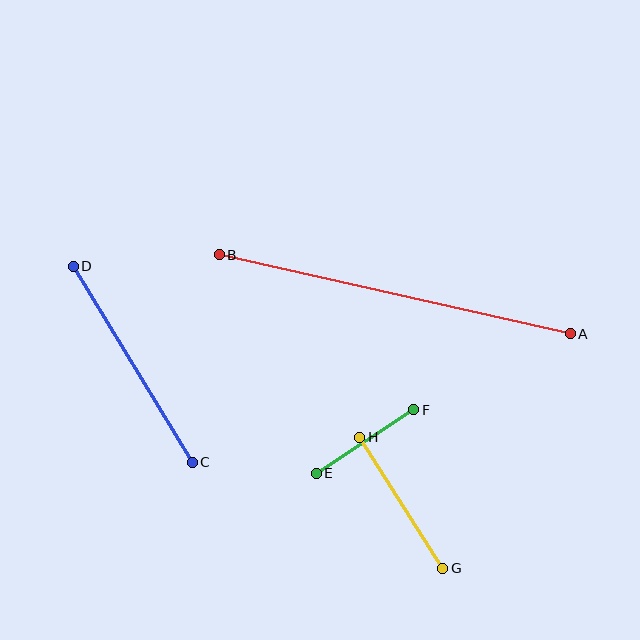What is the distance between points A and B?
The distance is approximately 360 pixels.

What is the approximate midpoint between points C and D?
The midpoint is at approximately (133, 364) pixels.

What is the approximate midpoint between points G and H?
The midpoint is at approximately (401, 503) pixels.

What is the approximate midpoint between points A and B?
The midpoint is at approximately (395, 294) pixels.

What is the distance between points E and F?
The distance is approximately 116 pixels.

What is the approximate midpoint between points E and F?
The midpoint is at approximately (365, 441) pixels.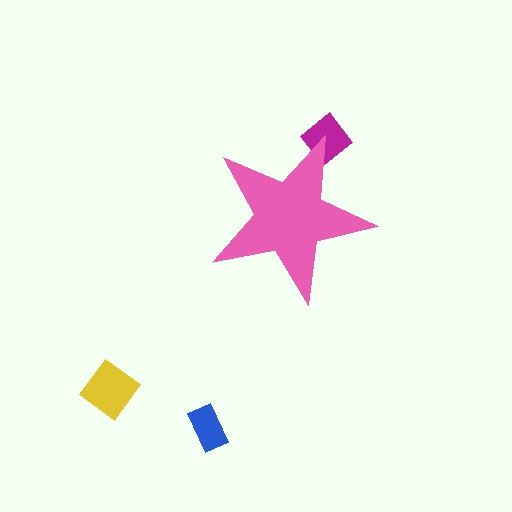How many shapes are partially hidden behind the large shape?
1 shape is partially hidden.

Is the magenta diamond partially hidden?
Yes, the magenta diamond is partially hidden behind the pink star.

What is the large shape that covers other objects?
A pink star.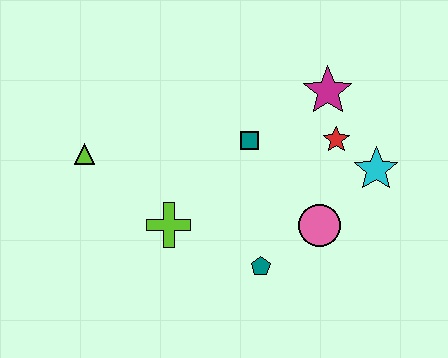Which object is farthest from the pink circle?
The lime triangle is farthest from the pink circle.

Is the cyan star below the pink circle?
No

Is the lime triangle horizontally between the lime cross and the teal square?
No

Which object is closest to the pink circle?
The teal pentagon is closest to the pink circle.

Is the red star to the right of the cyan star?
No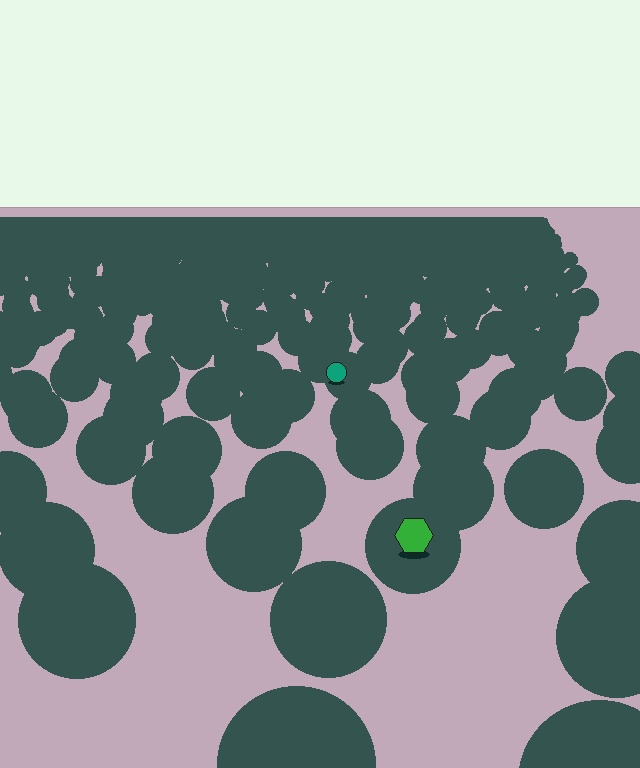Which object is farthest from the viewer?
The teal circle is farthest from the viewer. It appears smaller and the ground texture around it is denser.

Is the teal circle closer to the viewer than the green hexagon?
No. The green hexagon is closer — you can tell from the texture gradient: the ground texture is coarser near it.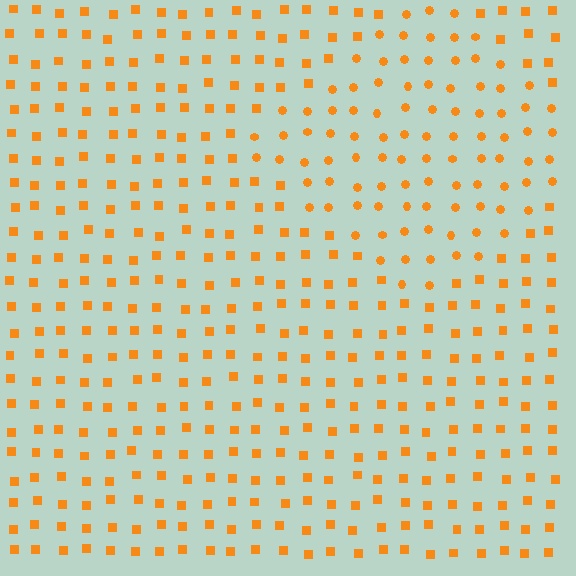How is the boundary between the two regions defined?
The boundary is defined by a change in element shape: circles inside vs. squares outside. All elements share the same color and spacing.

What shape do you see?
I see a diamond.